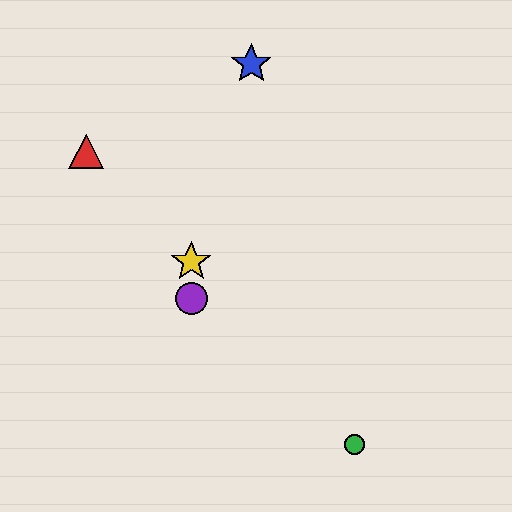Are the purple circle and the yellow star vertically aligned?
Yes, both are at x≈191.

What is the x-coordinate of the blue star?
The blue star is at x≈251.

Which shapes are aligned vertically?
The yellow star, the purple circle are aligned vertically.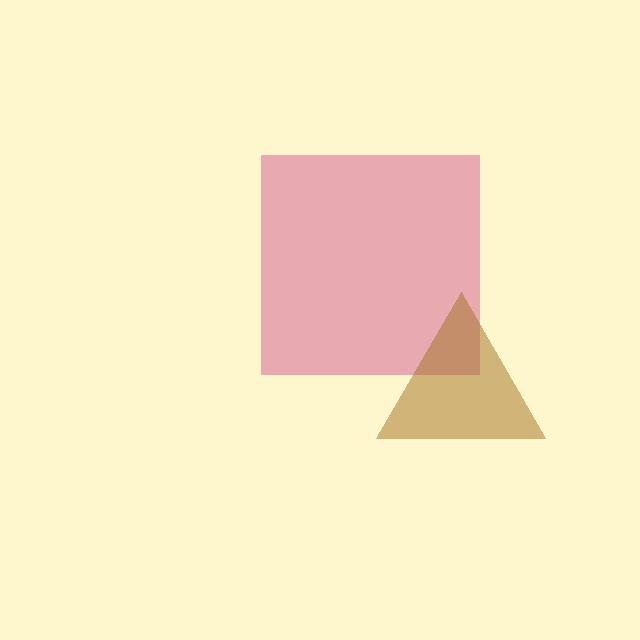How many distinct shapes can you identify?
There are 2 distinct shapes: a magenta square, a brown triangle.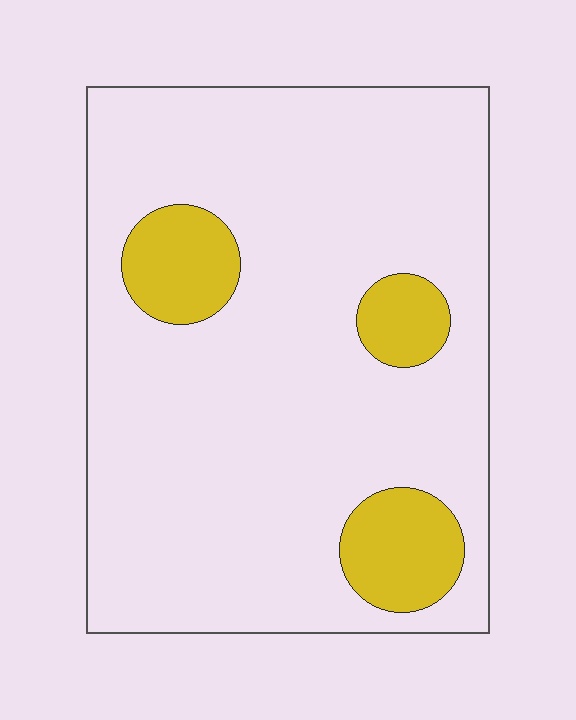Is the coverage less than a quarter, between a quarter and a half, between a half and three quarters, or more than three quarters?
Less than a quarter.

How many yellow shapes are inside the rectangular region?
3.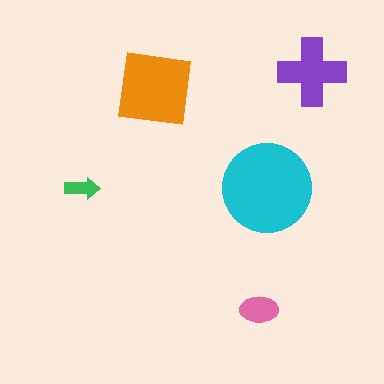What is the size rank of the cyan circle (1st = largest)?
1st.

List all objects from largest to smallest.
The cyan circle, the orange square, the purple cross, the pink ellipse, the green arrow.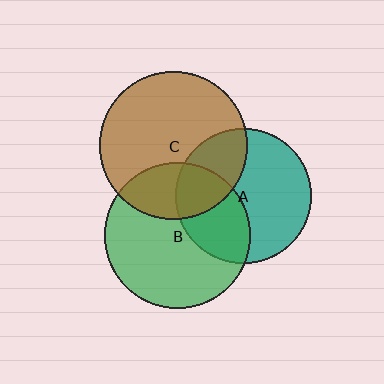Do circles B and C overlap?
Yes.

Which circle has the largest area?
Circle C (brown).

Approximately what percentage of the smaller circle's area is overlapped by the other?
Approximately 30%.